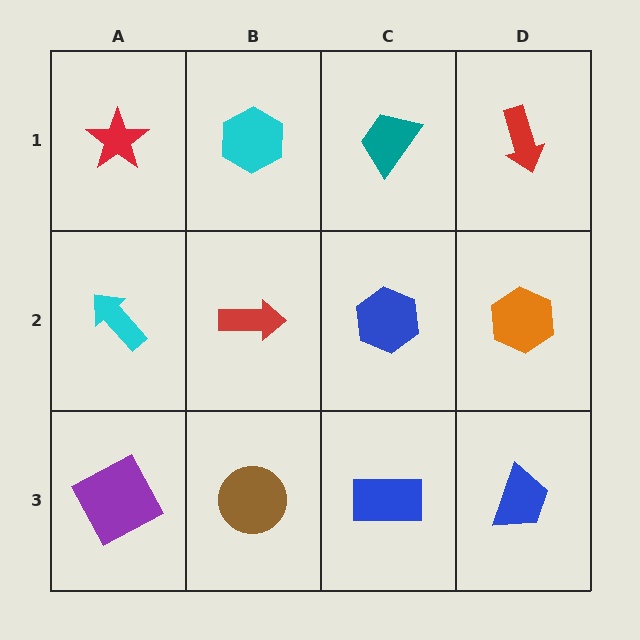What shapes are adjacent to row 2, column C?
A teal trapezoid (row 1, column C), a blue rectangle (row 3, column C), a red arrow (row 2, column B), an orange hexagon (row 2, column D).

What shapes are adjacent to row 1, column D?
An orange hexagon (row 2, column D), a teal trapezoid (row 1, column C).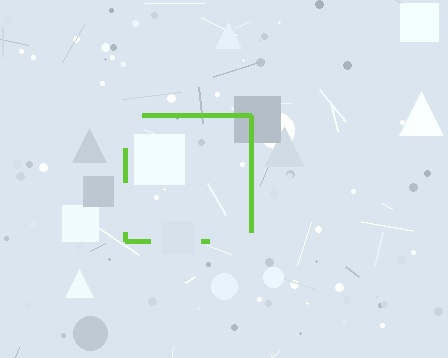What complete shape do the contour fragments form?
The contour fragments form a square.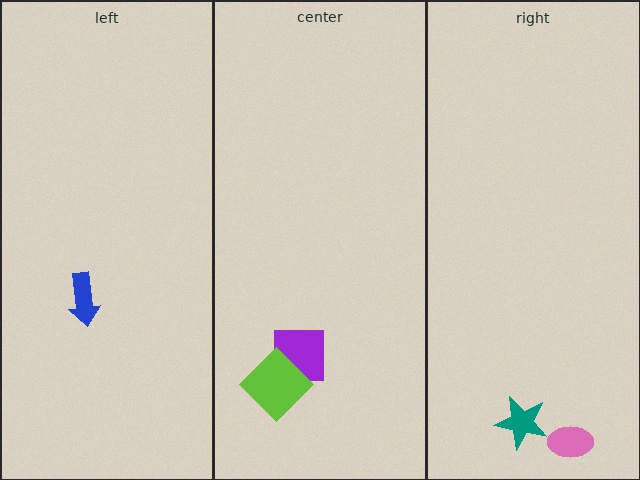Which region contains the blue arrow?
The left region.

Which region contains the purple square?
The center region.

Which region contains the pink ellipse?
The right region.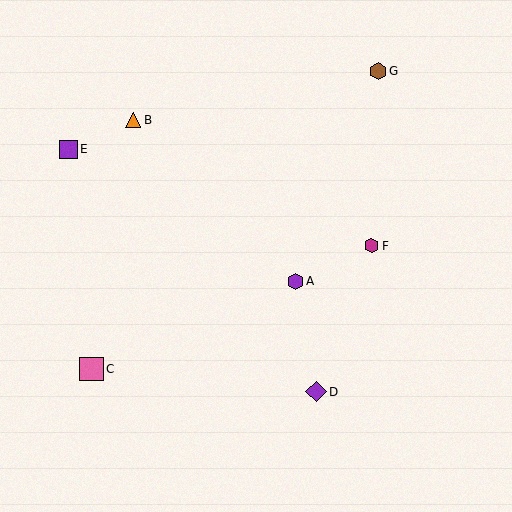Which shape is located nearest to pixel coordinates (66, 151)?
The purple square (labeled E) at (68, 149) is nearest to that location.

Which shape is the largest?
The pink square (labeled C) is the largest.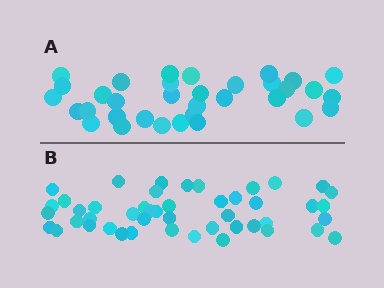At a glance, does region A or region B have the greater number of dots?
Region B (the bottom region) has more dots.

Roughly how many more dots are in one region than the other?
Region B has approximately 15 more dots than region A.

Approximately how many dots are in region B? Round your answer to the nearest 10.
About 50 dots. (The exact count is 47, which rounds to 50.)